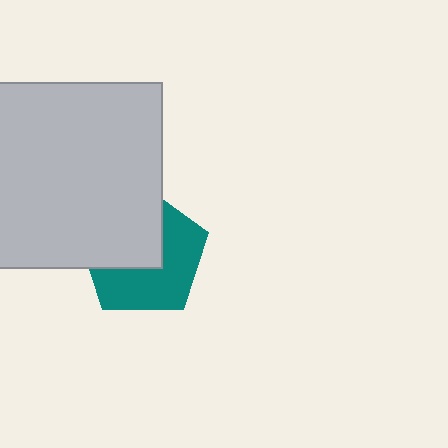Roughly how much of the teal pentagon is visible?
About half of it is visible (roughly 53%).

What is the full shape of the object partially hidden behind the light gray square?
The partially hidden object is a teal pentagon.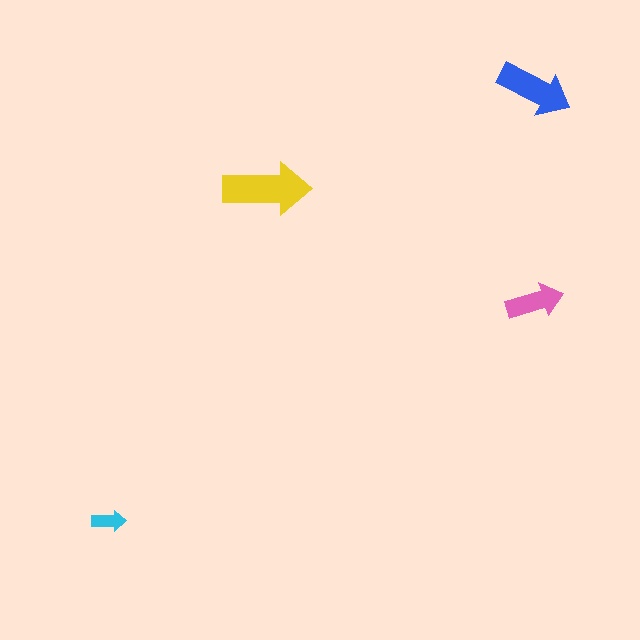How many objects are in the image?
There are 4 objects in the image.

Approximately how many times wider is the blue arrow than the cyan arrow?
About 2 times wider.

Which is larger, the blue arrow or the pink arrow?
The blue one.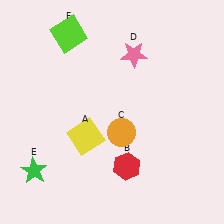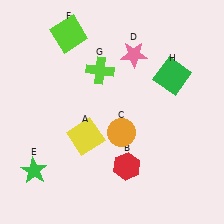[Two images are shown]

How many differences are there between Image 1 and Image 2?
There are 2 differences between the two images.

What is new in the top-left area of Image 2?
A lime cross (G) was added in the top-left area of Image 2.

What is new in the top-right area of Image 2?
A green square (H) was added in the top-right area of Image 2.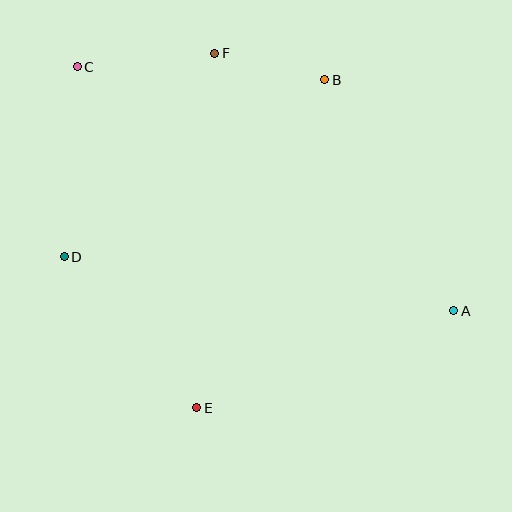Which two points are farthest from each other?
Points A and C are farthest from each other.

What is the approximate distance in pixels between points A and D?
The distance between A and D is approximately 393 pixels.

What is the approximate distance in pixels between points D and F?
The distance between D and F is approximately 253 pixels.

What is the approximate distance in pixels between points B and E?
The distance between B and E is approximately 352 pixels.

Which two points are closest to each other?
Points B and F are closest to each other.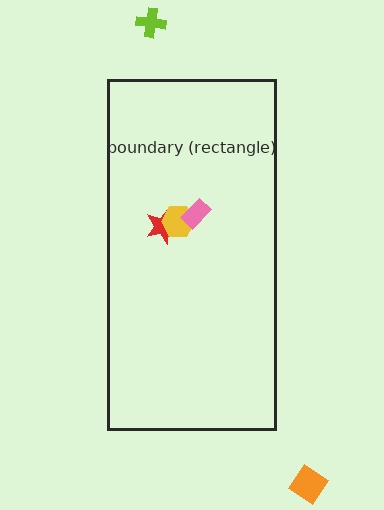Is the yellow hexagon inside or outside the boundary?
Inside.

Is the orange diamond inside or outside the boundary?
Outside.